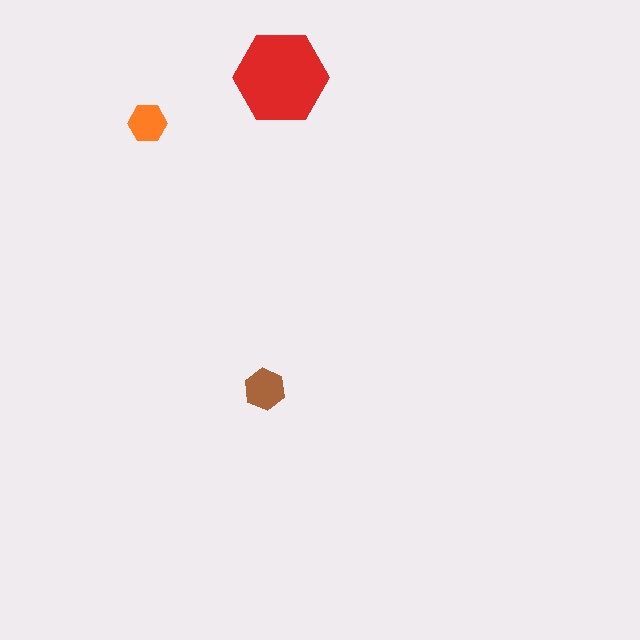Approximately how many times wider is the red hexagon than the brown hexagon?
About 2.5 times wider.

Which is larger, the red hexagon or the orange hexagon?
The red one.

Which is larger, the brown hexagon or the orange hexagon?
The brown one.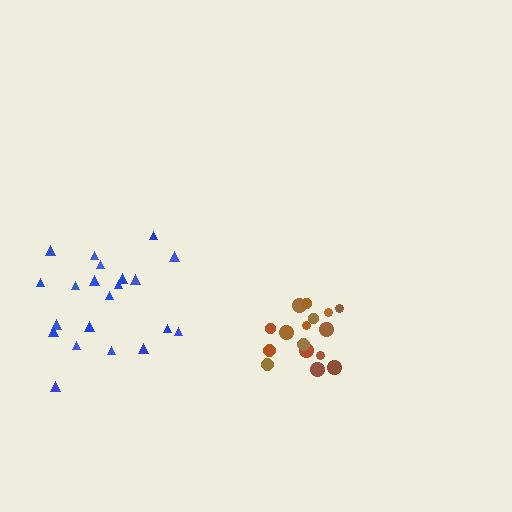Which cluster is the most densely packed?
Brown.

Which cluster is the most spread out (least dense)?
Blue.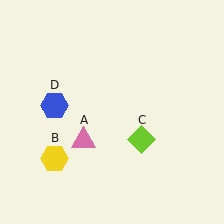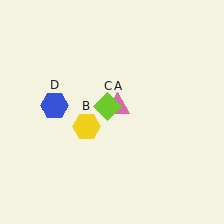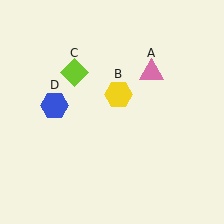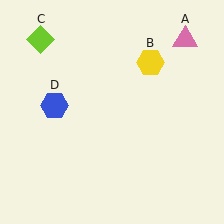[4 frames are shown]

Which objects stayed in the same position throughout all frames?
Blue hexagon (object D) remained stationary.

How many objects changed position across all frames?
3 objects changed position: pink triangle (object A), yellow hexagon (object B), lime diamond (object C).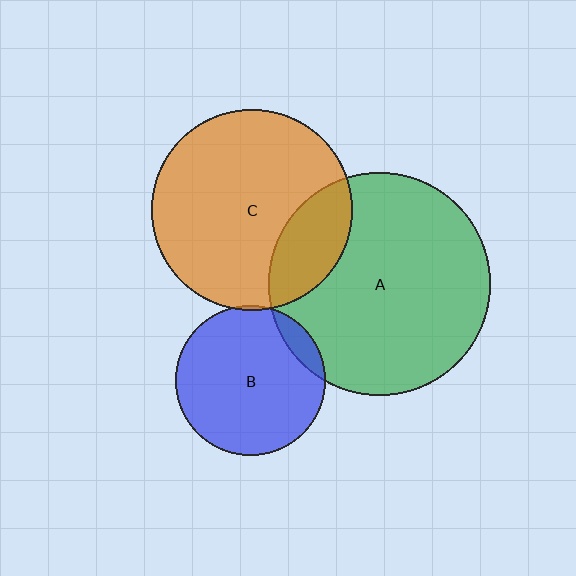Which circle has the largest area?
Circle A (green).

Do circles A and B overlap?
Yes.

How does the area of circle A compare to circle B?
Approximately 2.2 times.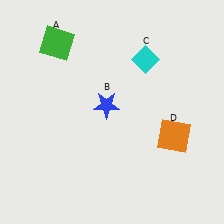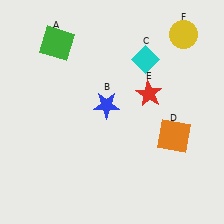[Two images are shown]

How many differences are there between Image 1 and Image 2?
There are 2 differences between the two images.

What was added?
A red star (E), a yellow circle (F) were added in Image 2.